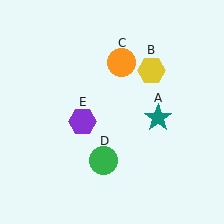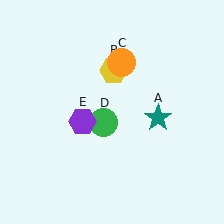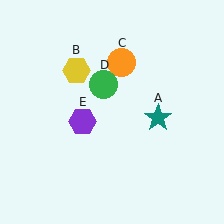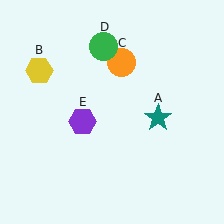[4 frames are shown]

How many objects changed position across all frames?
2 objects changed position: yellow hexagon (object B), green circle (object D).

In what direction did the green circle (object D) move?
The green circle (object D) moved up.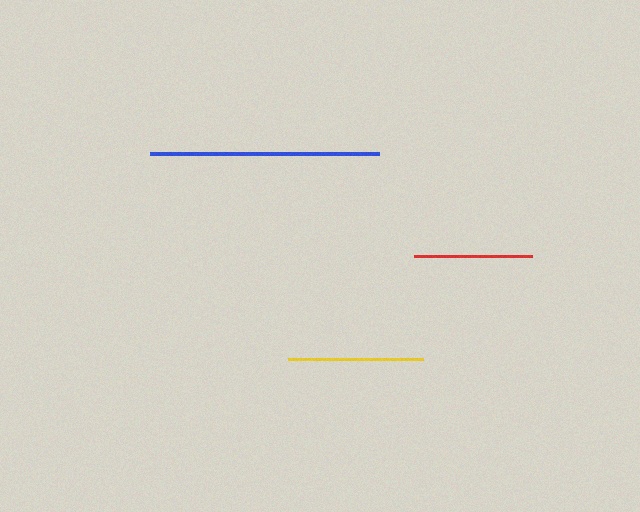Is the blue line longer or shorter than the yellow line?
The blue line is longer than the yellow line.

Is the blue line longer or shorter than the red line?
The blue line is longer than the red line.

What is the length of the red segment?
The red segment is approximately 118 pixels long.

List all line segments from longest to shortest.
From longest to shortest: blue, yellow, red.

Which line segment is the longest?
The blue line is the longest at approximately 229 pixels.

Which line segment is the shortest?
The red line is the shortest at approximately 118 pixels.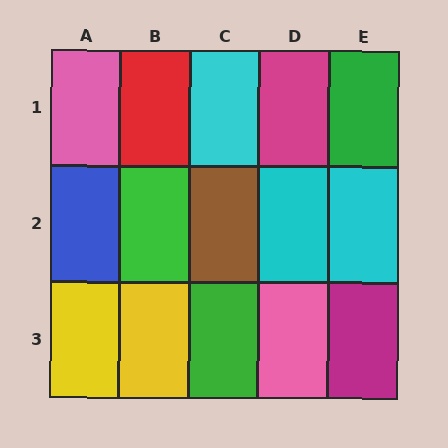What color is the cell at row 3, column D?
Pink.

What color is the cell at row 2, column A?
Blue.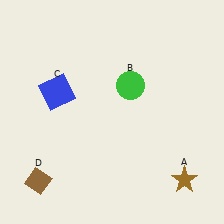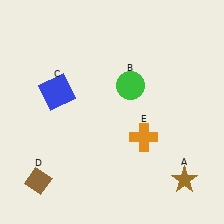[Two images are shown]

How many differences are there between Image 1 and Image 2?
There is 1 difference between the two images.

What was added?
An orange cross (E) was added in Image 2.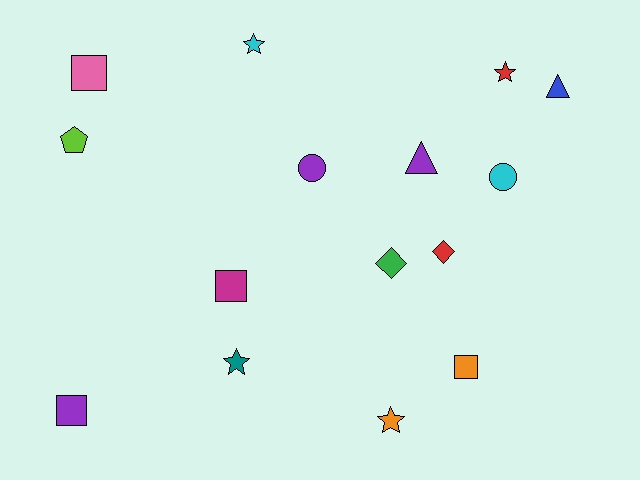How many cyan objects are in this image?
There are 2 cyan objects.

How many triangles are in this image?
There are 2 triangles.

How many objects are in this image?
There are 15 objects.